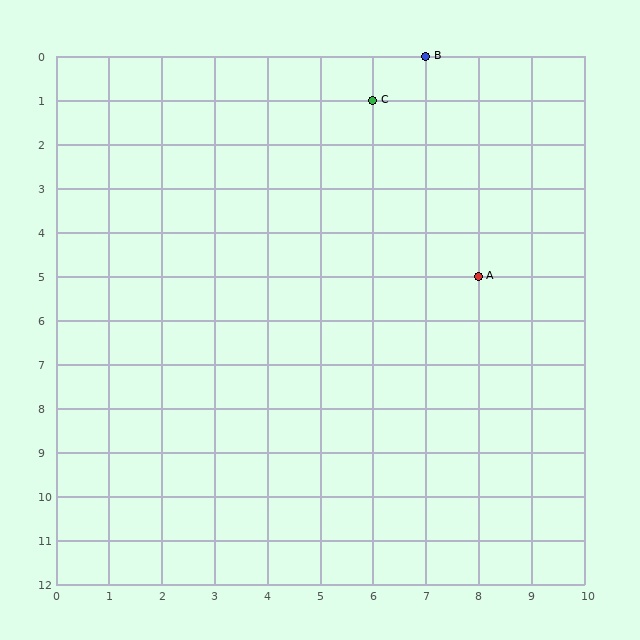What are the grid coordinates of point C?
Point C is at grid coordinates (6, 1).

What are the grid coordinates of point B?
Point B is at grid coordinates (7, 0).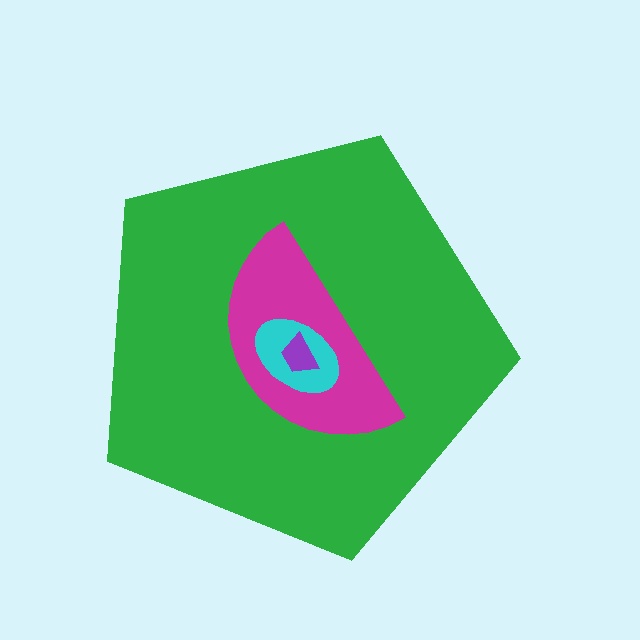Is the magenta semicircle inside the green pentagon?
Yes.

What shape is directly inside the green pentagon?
The magenta semicircle.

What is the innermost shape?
The purple trapezoid.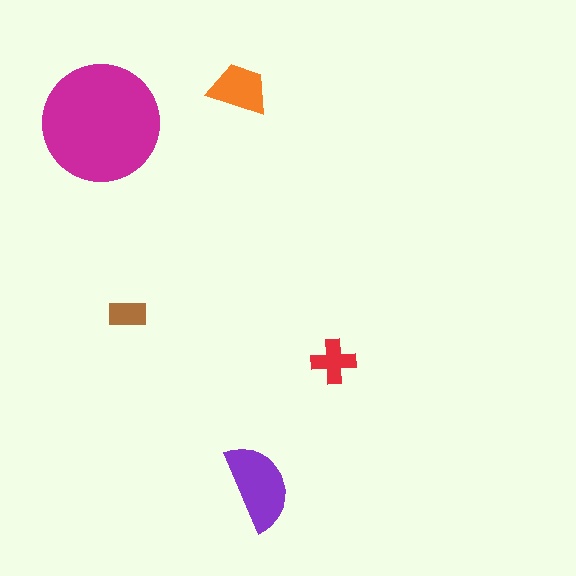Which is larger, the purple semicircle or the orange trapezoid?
The purple semicircle.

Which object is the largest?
The magenta circle.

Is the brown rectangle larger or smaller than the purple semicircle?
Smaller.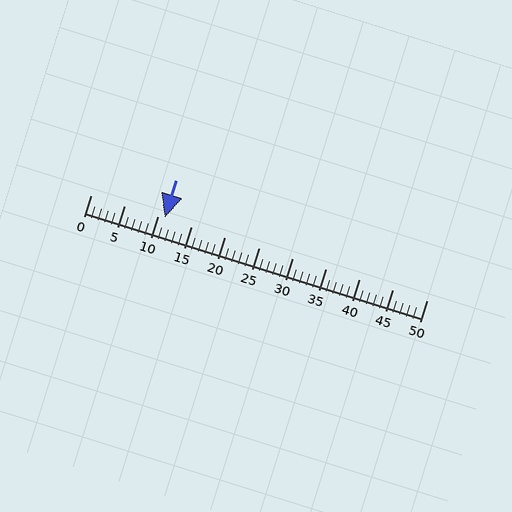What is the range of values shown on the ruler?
The ruler shows values from 0 to 50.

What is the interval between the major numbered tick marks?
The major tick marks are spaced 5 units apart.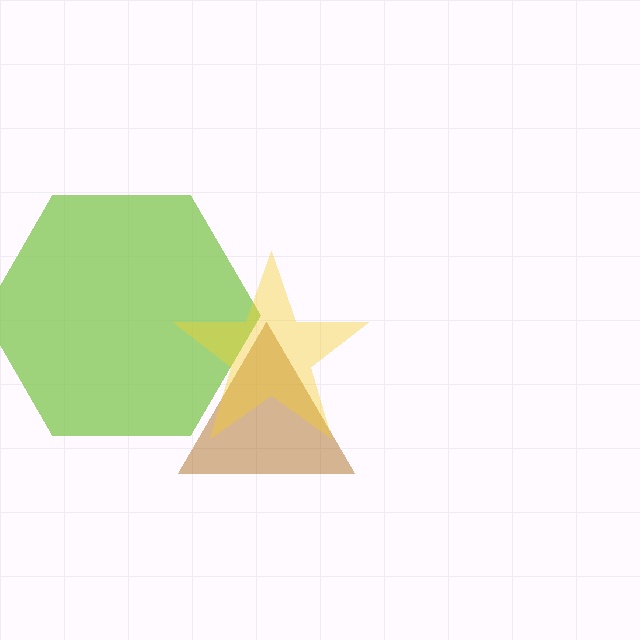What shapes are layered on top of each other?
The layered shapes are: a brown triangle, a lime hexagon, a yellow star.